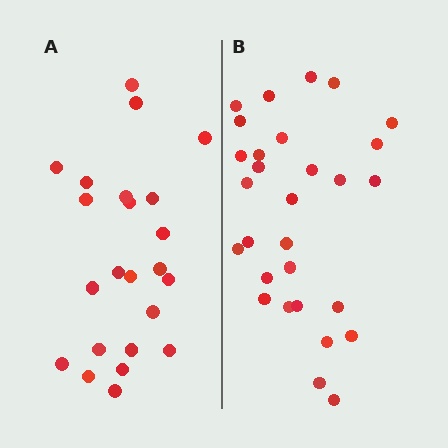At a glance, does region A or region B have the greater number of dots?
Region B (the right region) has more dots.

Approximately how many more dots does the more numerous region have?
Region B has about 6 more dots than region A.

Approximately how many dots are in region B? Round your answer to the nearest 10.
About 30 dots. (The exact count is 29, which rounds to 30.)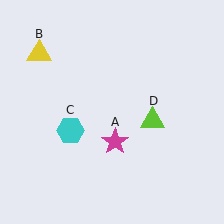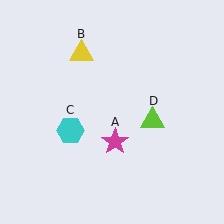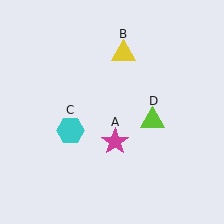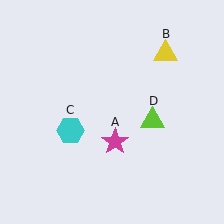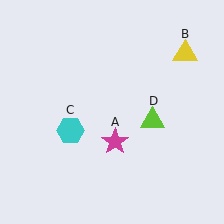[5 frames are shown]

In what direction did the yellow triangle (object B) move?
The yellow triangle (object B) moved right.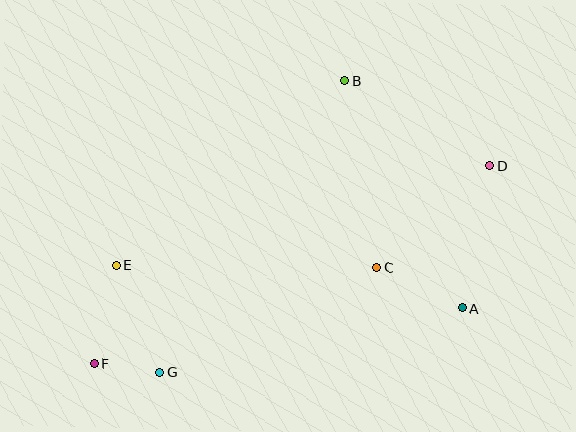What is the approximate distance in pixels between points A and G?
The distance between A and G is approximately 309 pixels.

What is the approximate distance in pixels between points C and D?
The distance between C and D is approximately 152 pixels.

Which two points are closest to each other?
Points F and G are closest to each other.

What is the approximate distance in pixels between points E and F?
The distance between E and F is approximately 101 pixels.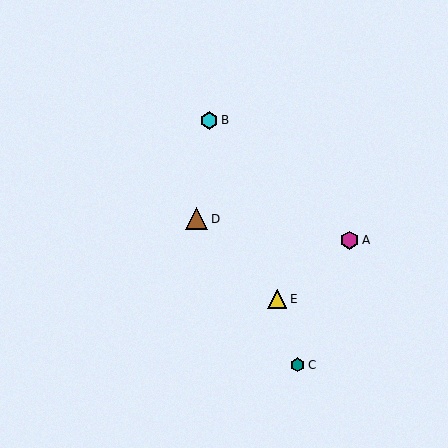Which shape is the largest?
The brown triangle (labeled D) is the largest.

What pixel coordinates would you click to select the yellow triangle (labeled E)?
Click at (277, 299) to select the yellow triangle E.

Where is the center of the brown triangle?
The center of the brown triangle is at (197, 219).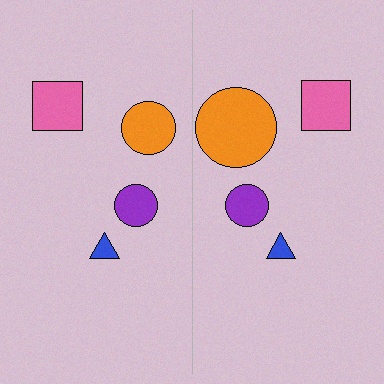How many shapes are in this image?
There are 8 shapes in this image.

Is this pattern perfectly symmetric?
No, the pattern is not perfectly symmetric. The orange circle on the right side has a different size than its mirror counterpart.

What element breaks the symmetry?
The orange circle on the right side has a different size than its mirror counterpart.